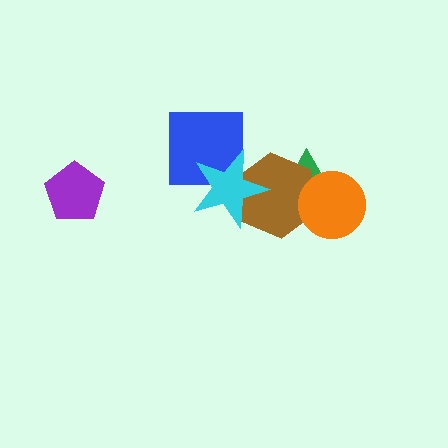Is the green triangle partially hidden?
Yes, it is partially covered by another shape.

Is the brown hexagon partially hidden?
Yes, it is partially covered by another shape.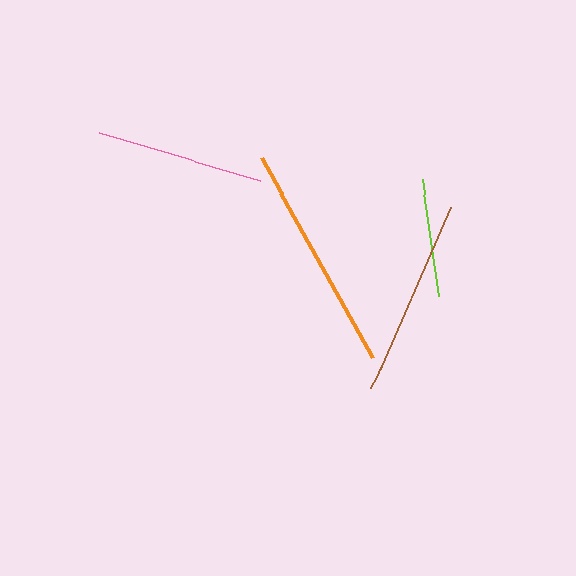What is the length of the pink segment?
The pink segment is approximately 168 pixels long.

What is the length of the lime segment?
The lime segment is approximately 118 pixels long.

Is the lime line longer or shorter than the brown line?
The brown line is longer than the lime line.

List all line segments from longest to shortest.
From longest to shortest: orange, brown, pink, lime.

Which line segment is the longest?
The orange line is the longest at approximately 229 pixels.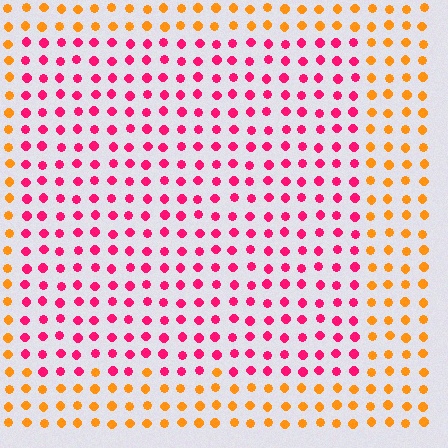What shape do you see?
I see a rectangle.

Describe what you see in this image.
The image is filled with small orange elements in a uniform arrangement. A rectangle-shaped region is visible where the elements are tinted to a slightly different hue, forming a subtle color boundary.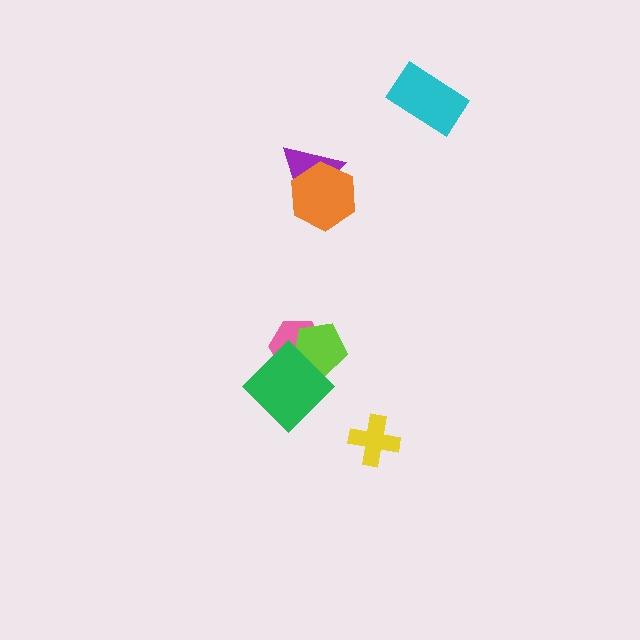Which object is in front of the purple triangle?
The orange hexagon is in front of the purple triangle.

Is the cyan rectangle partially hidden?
No, no other shape covers it.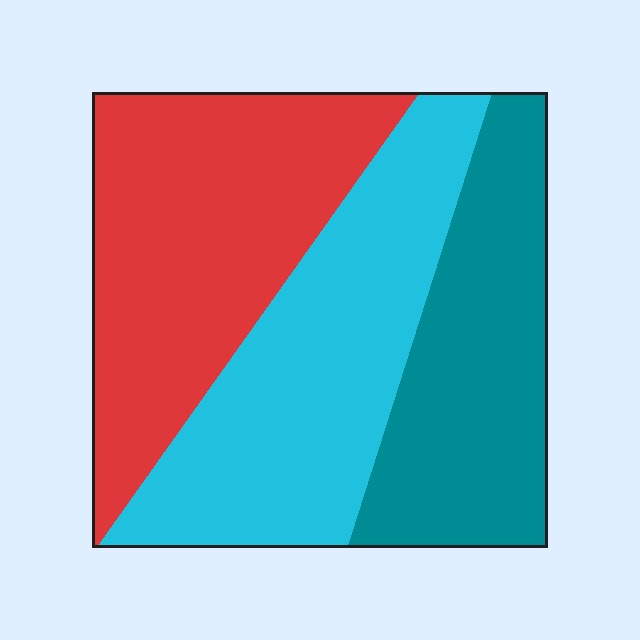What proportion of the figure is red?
Red covers around 35% of the figure.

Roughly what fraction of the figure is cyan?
Cyan takes up between a third and a half of the figure.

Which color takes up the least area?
Teal, at roughly 30%.